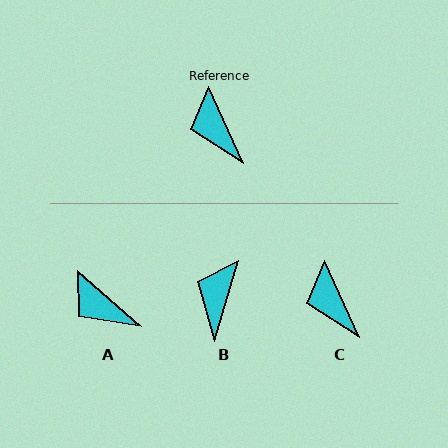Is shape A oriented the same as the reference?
No, it is off by about 24 degrees.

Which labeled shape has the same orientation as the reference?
C.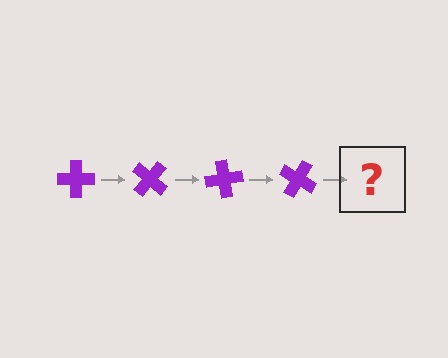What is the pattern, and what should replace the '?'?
The pattern is that the cross rotates 40 degrees each step. The '?' should be a purple cross rotated 160 degrees.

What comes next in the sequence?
The next element should be a purple cross rotated 160 degrees.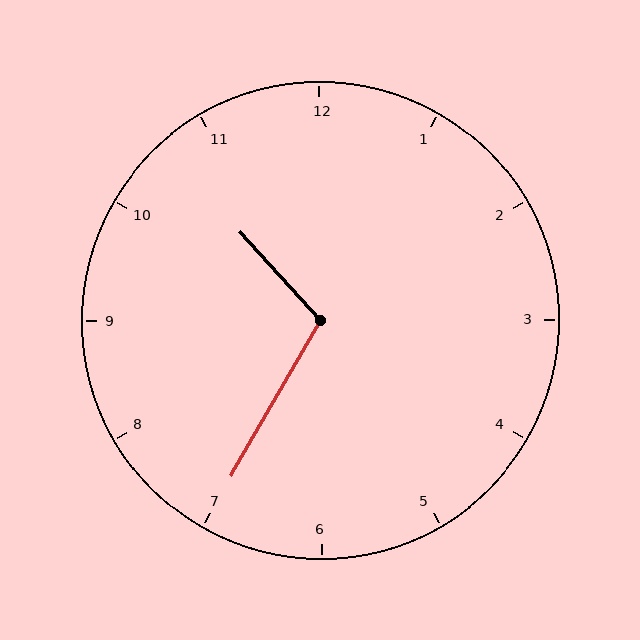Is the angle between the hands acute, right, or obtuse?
It is obtuse.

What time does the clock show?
10:35.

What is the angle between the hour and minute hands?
Approximately 108 degrees.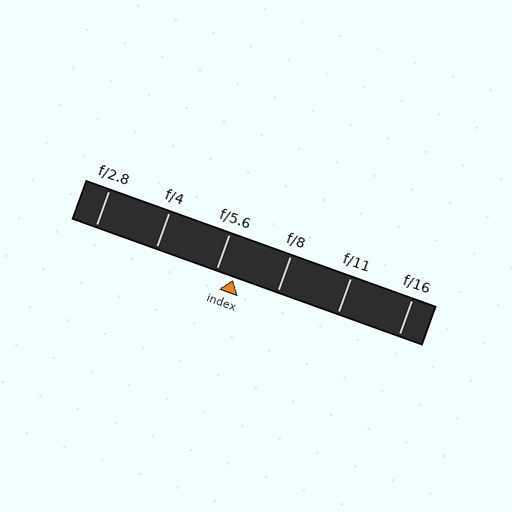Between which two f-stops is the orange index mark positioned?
The index mark is between f/5.6 and f/8.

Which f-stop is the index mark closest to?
The index mark is closest to f/5.6.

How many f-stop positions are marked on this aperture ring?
There are 6 f-stop positions marked.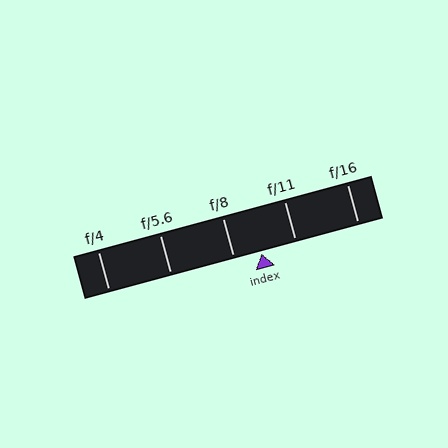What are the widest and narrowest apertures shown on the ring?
The widest aperture shown is f/4 and the narrowest is f/16.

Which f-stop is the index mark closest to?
The index mark is closest to f/8.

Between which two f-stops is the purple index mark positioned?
The index mark is between f/8 and f/11.